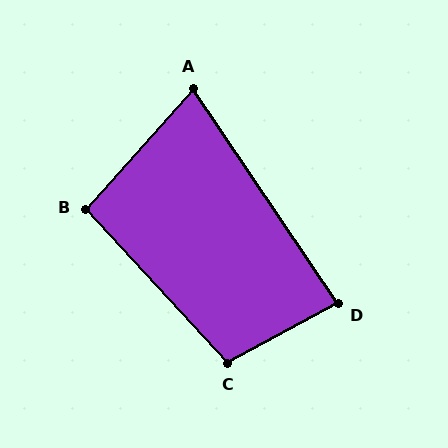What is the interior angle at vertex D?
Approximately 84 degrees (acute).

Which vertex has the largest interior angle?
C, at approximately 105 degrees.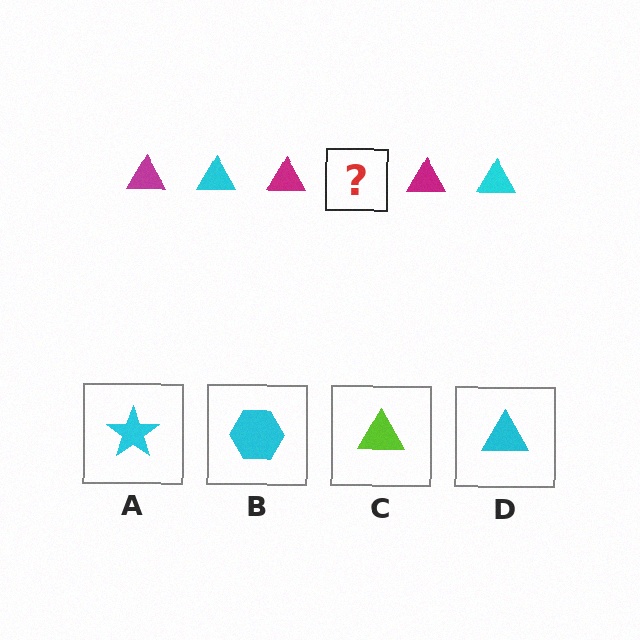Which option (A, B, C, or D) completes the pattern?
D.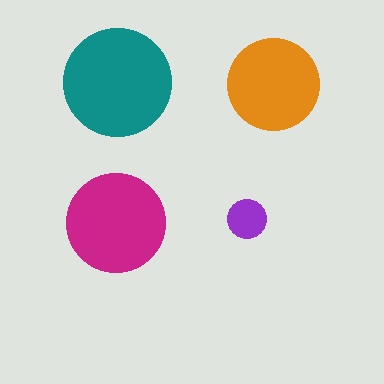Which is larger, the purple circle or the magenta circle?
The magenta one.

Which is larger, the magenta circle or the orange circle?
The magenta one.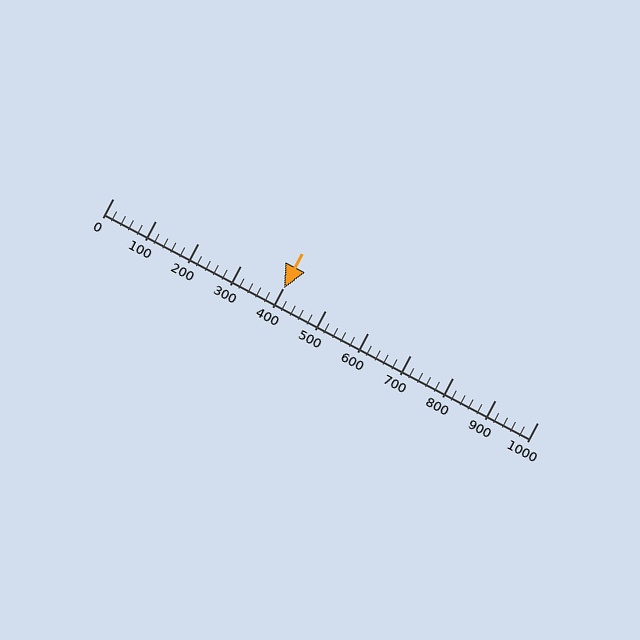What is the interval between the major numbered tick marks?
The major tick marks are spaced 100 units apart.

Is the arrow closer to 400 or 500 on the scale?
The arrow is closer to 400.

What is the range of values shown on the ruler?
The ruler shows values from 0 to 1000.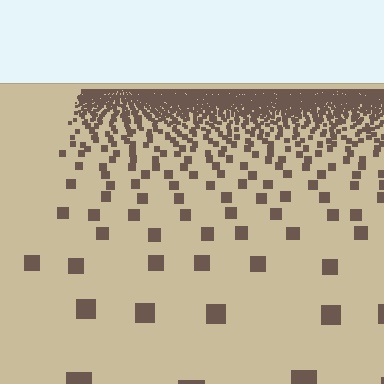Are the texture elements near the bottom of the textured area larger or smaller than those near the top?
Larger. Near the bottom, elements are closer to the viewer and appear at a bigger on-screen size.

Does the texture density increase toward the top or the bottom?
Density increases toward the top.